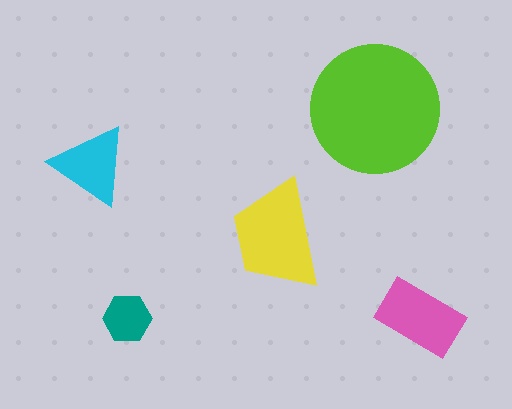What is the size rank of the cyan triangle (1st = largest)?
4th.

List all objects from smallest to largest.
The teal hexagon, the cyan triangle, the pink rectangle, the yellow trapezoid, the lime circle.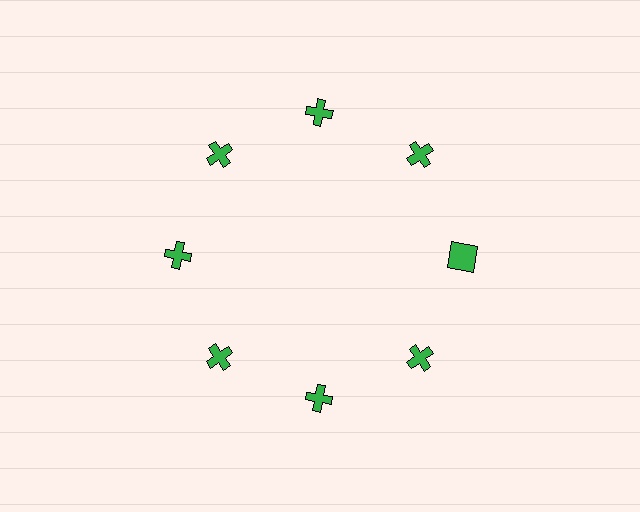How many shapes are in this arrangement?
There are 8 shapes arranged in a ring pattern.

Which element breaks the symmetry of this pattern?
The green square at roughly the 3 o'clock position breaks the symmetry. All other shapes are green crosses.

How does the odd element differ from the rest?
It has a different shape: square instead of cross.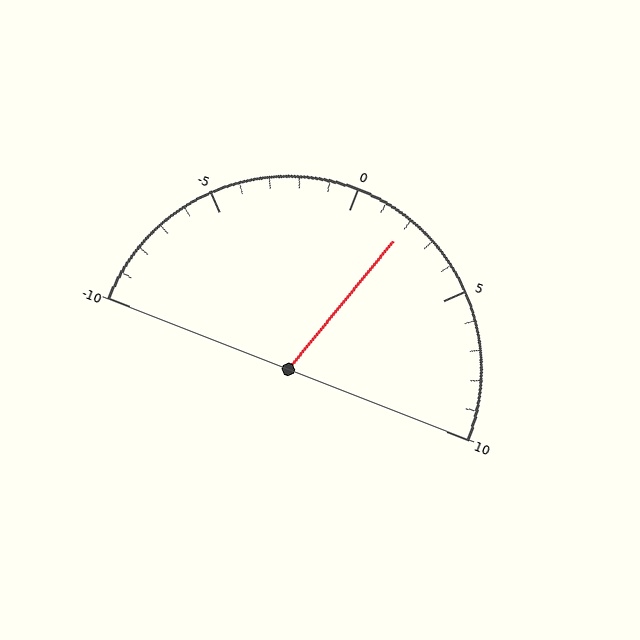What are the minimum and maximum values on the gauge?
The gauge ranges from -10 to 10.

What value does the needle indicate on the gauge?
The needle indicates approximately 2.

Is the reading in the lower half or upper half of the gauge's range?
The reading is in the upper half of the range (-10 to 10).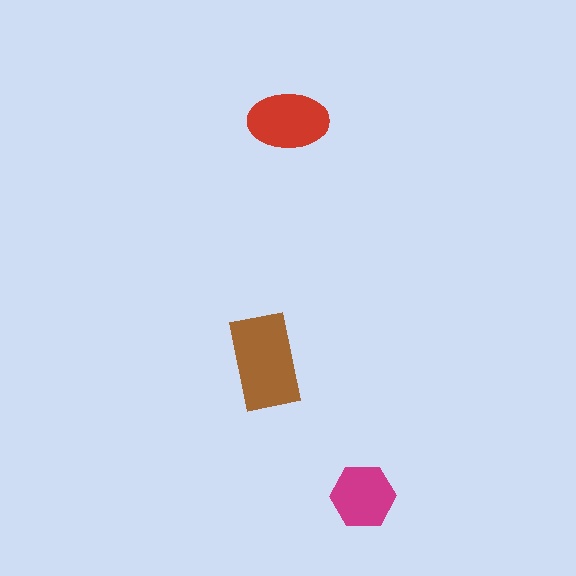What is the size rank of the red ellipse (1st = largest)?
2nd.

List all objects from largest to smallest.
The brown rectangle, the red ellipse, the magenta hexagon.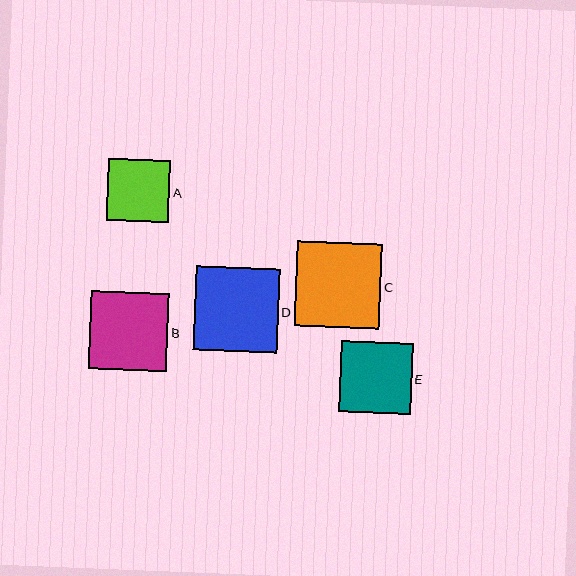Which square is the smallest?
Square A is the smallest with a size of approximately 62 pixels.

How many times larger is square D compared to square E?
Square D is approximately 1.2 times the size of square E.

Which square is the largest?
Square C is the largest with a size of approximately 85 pixels.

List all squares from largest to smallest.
From largest to smallest: C, D, B, E, A.